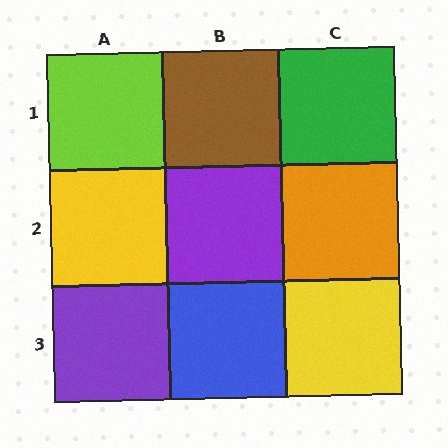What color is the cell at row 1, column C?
Green.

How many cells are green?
1 cell is green.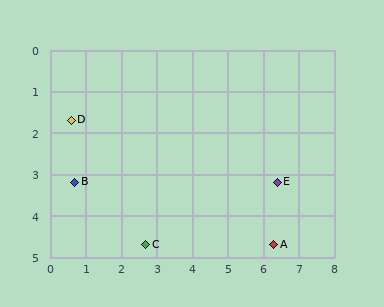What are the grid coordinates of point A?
Point A is at approximately (6.3, 4.7).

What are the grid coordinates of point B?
Point B is at approximately (0.7, 3.2).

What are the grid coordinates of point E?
Point E is at approximately (6.4, 3.2).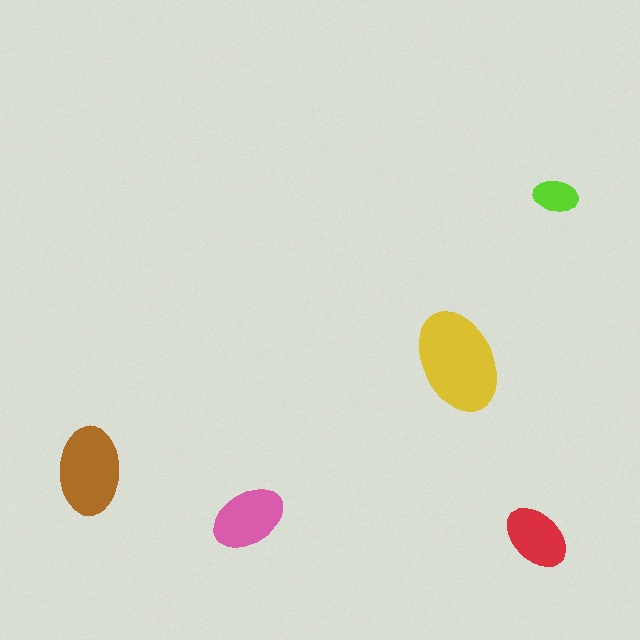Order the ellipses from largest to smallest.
the yellow one, the brown one, the pink one, the red one, the lime one.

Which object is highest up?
The lime ellipse is topmost.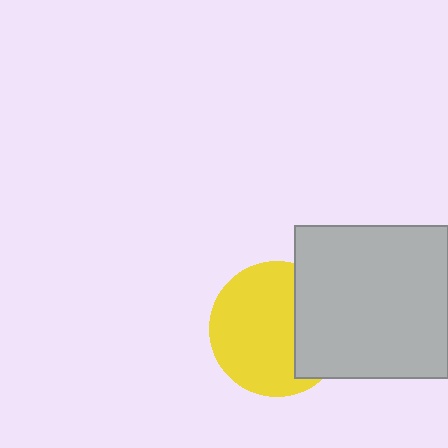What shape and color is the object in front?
The object in front is a light gray square.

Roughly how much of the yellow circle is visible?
Most of it is visible (roughly 67%).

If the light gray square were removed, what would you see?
You would see the complete yellow circle.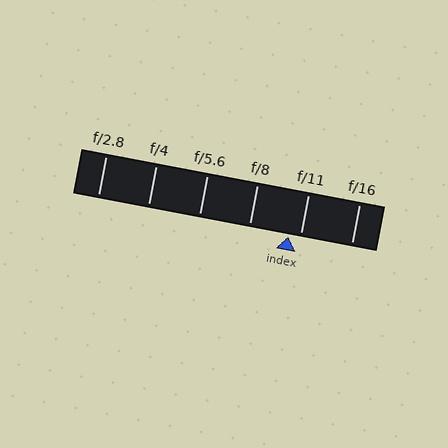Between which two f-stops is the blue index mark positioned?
The index mark is between f/8 and f/11.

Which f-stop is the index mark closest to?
The index mark is closest to f/11.